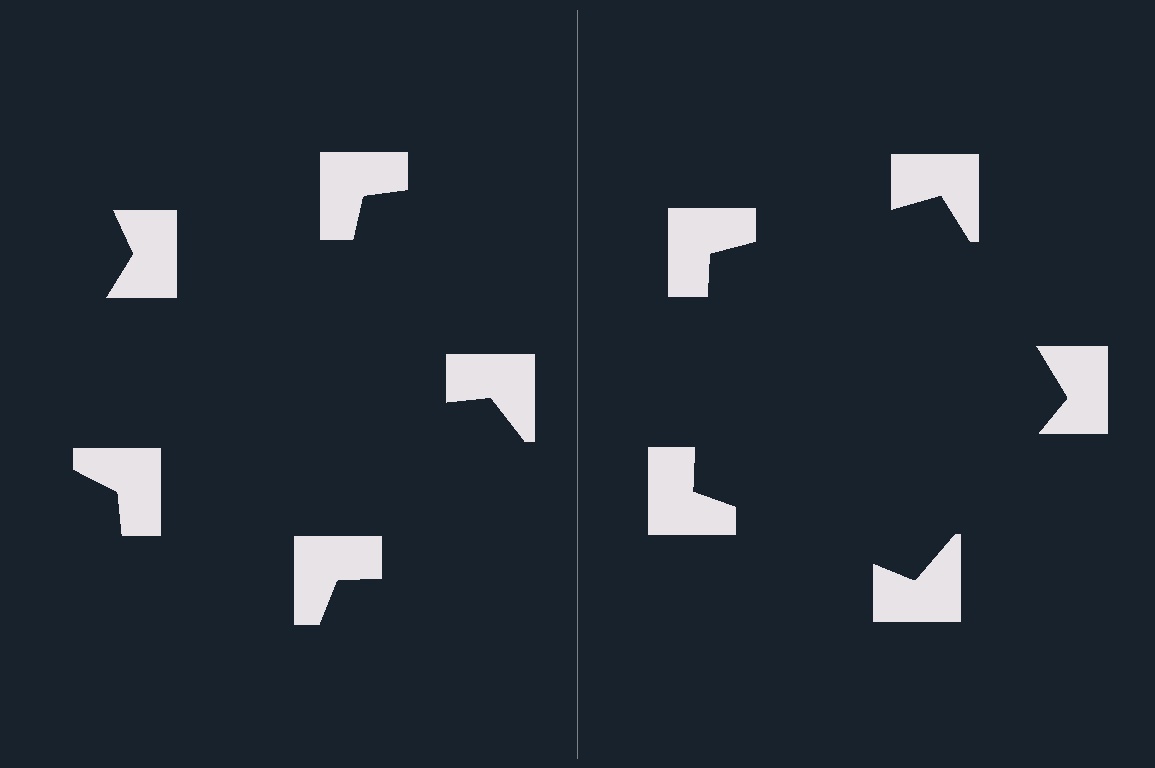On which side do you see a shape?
An illusory pentagon appears on the right side. On the left side the wedge cuts are rotated, so no coherent shape forms.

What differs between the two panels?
The notched squares are positioned identically on both sides; only the wedge orientations differ. On the right they align to a pentagon; on the left they are misaligned.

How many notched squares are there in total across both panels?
10 — 5 on each side.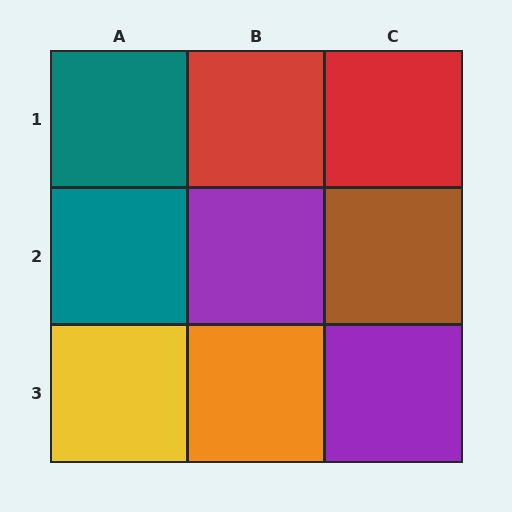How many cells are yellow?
1 cell is yellow.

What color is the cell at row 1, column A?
Teal.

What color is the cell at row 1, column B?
Red.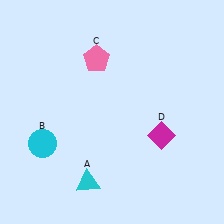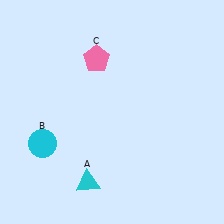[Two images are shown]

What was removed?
The magenta diamond (D) was removed in Image 2.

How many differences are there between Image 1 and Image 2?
There is 1 difference between the two images.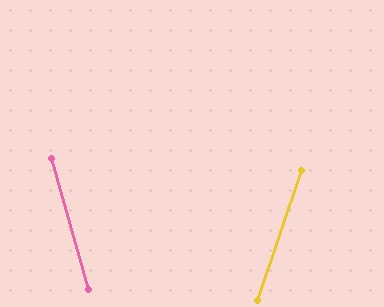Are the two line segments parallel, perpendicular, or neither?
Neither parallel nor perpendicular — they differ by about 34°.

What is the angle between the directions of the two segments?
Approximately 34 degrees.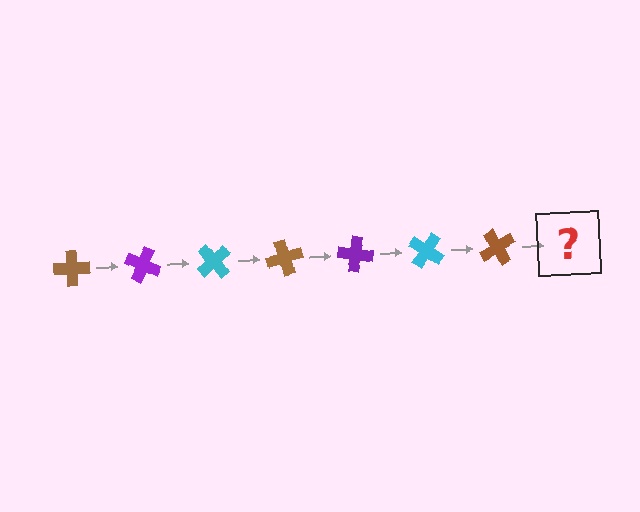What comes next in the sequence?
The next element should be a purple cross, rotated 175 degrees from the start.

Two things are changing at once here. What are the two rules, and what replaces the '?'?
The two rules are that it rotates 25 degrees each step and the color cycles through brown, purple, and cyan. The '?' should be a purple cross, rotated 175 degrees from the start.